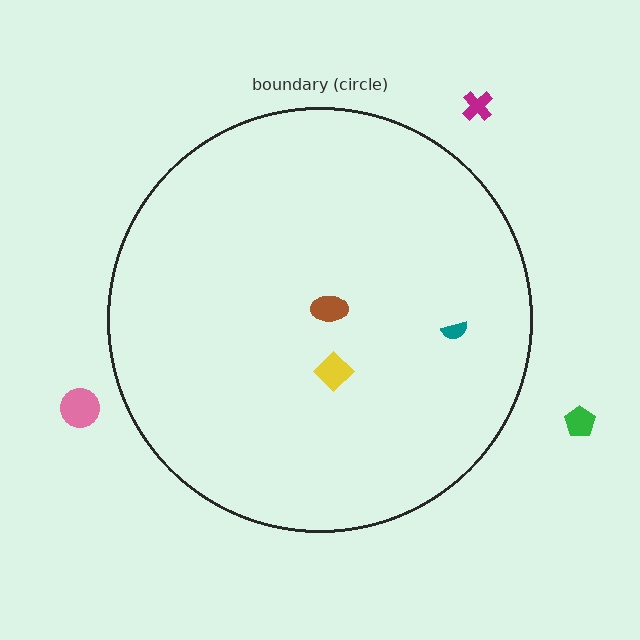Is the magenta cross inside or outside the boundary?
Outside.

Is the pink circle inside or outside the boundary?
Outside.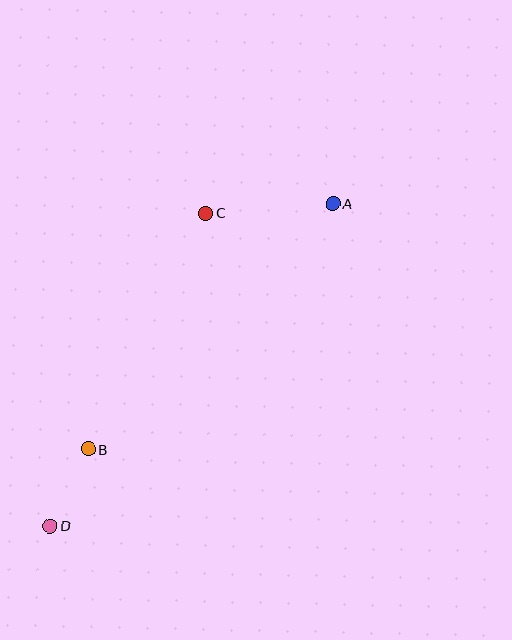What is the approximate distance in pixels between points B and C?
The distance between B and C is approximately 264 pixels.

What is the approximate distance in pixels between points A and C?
The distance between A and C is approximately 127 pixels.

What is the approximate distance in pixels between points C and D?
The distance between C and D is approximately 349 pixels.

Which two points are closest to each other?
Points B and D are closest to each other.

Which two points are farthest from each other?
Points A and D are farthest from each other.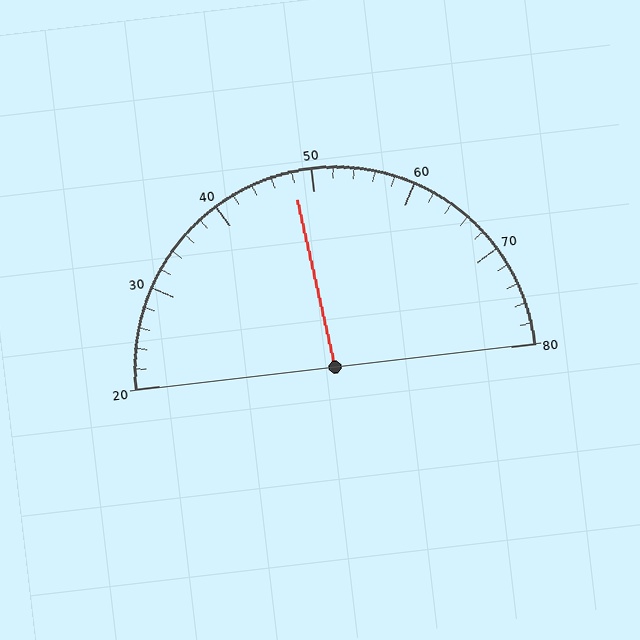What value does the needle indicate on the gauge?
The needle indicates approximately 48.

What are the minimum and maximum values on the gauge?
The gauge ranges from 20 to 80.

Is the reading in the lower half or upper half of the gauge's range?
The reading is in the lower half of the range (20 to 80).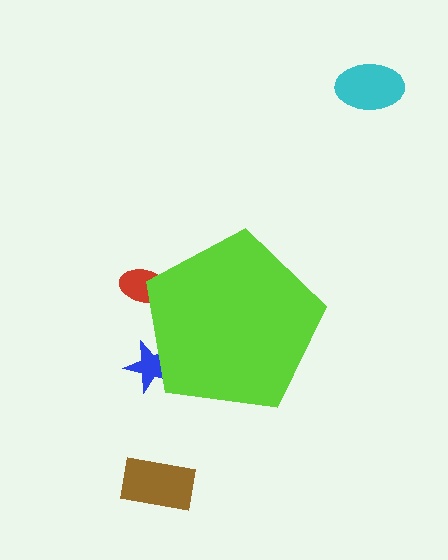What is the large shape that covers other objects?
A lime pentagon.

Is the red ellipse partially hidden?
Yes, the red ellipse is partially hidden behind the lime pentagon.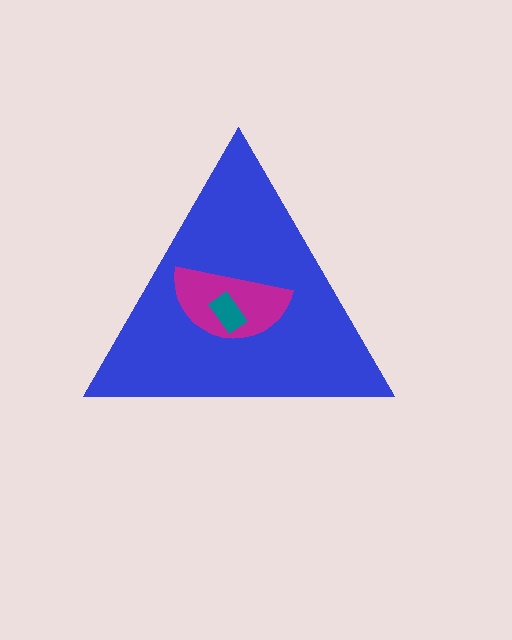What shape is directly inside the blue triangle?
The magenta semicircle.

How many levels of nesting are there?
3.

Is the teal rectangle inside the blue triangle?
Yes.